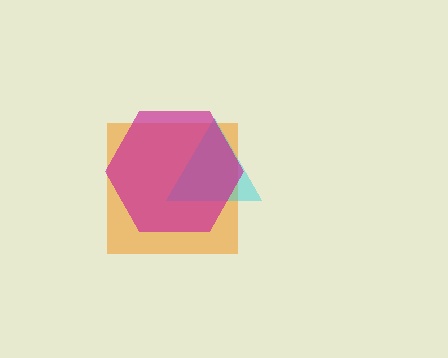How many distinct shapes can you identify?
There are 3 distinct shapes: an orange square, a cyan triangle, a magenta hexagon.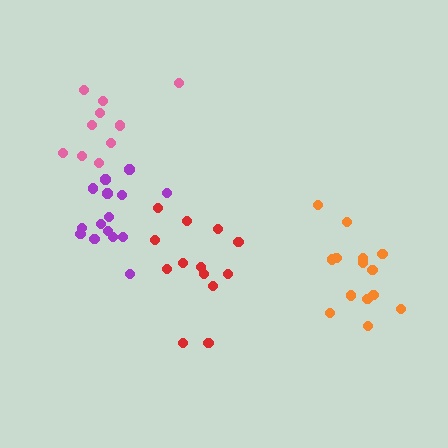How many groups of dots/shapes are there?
There are 4 groups.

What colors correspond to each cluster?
The clusters are colored: purple, pink, orange, red.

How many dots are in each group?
Group 1: 15 dots, Group 2: 10 dots, Group 3: 14 dots, Group 4: 13 dots (52 total).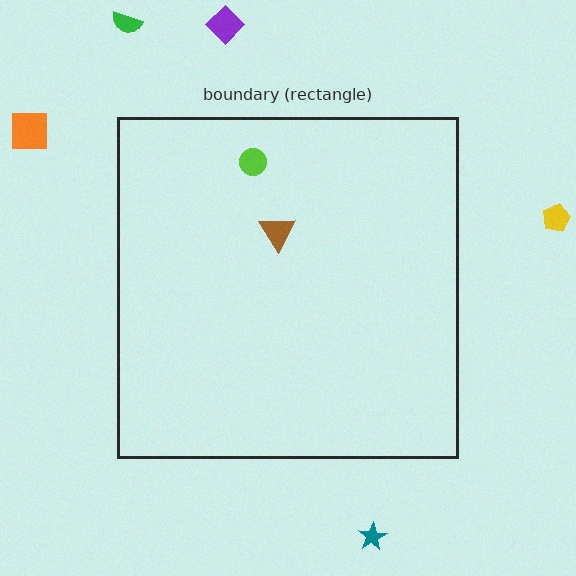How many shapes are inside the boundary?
2 inside, 5 outside.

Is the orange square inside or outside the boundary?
Outside.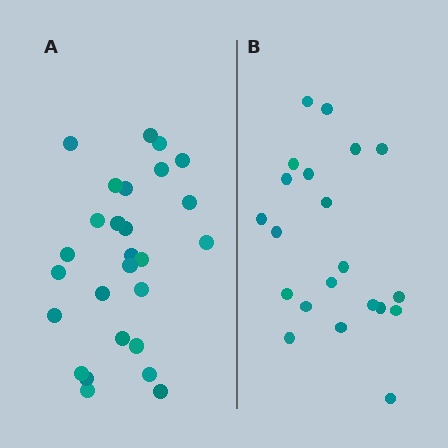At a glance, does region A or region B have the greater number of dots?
Region A (the left region) has more dots.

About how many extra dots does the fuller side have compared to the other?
Region A has about 6 more dots than region B.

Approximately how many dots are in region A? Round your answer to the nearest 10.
About 30 dots. (The exact count is 27, which rounds to 30.)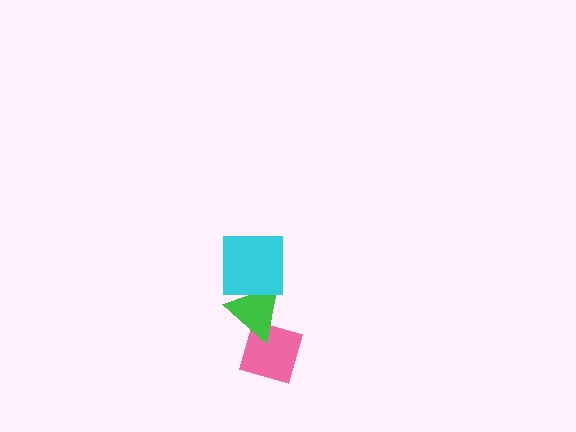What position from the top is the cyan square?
The cyan square is 1st from the top.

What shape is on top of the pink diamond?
The green triangle is on top of the pink diamond.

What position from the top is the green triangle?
The green triangle is 2nd from the top.